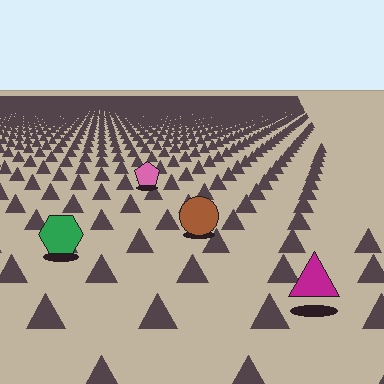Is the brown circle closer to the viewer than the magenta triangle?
No. The magenta triangle is closer — you can tell from the texture gradient: the ground texture is coarser near it.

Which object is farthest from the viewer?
The pink pentagon is farthest from the viewer. It appears smaller and the ground texture around it is denser.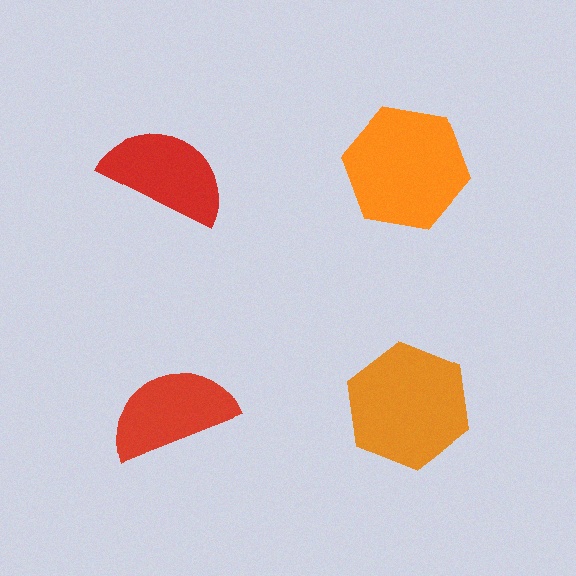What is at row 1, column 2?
An orange hexagon.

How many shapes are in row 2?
2 shapes.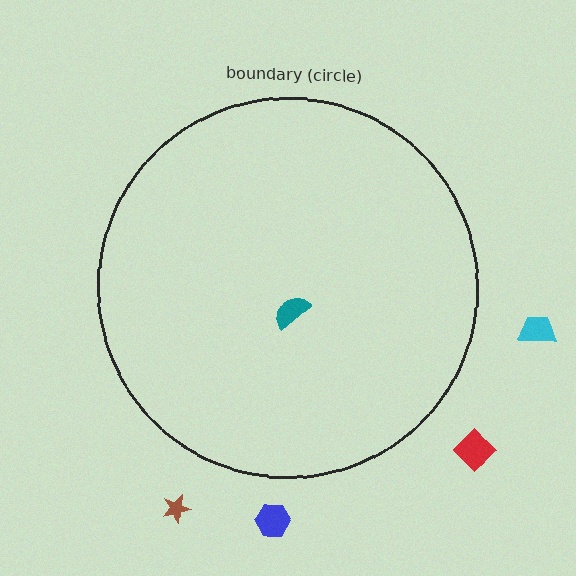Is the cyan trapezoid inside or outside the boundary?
Outside.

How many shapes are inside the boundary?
1 inside, 4 outside.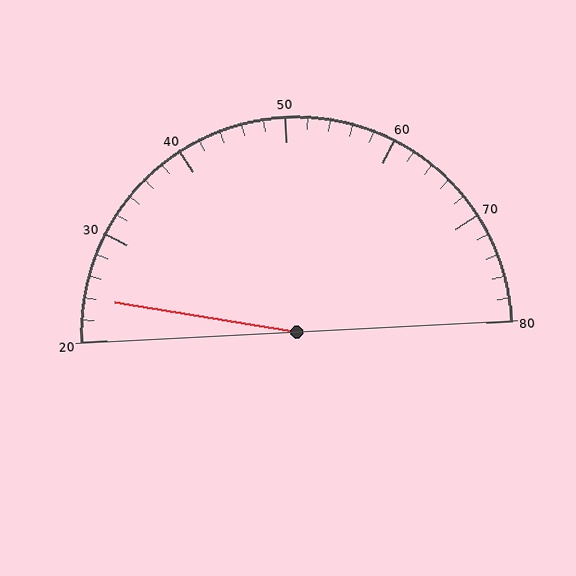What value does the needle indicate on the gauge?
The needle indicates approximately 24.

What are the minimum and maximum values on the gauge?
The gauge ranges from 20 to 80.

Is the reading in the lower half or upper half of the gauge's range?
The reading is in the lower half of the range (20 to 80).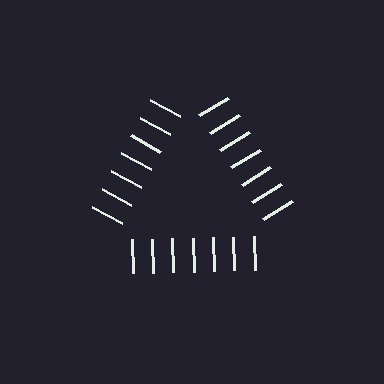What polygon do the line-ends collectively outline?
An illusory triangle — the line segments terminate on its edges but no continuous stroke is drawn.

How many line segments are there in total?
21 — 7 along each of the 3 edges.